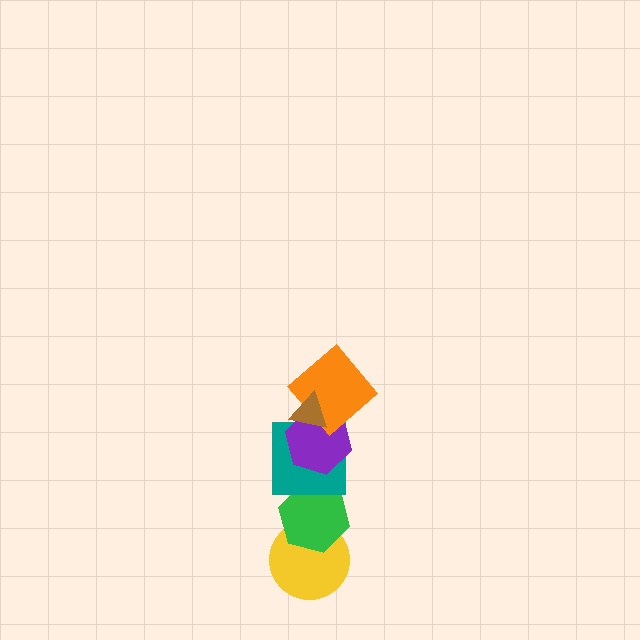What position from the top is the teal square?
The teal square is 4th from the top.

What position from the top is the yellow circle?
The yellow circle is 6th from the top.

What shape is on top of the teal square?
The purple hexagon is on top of the teal square.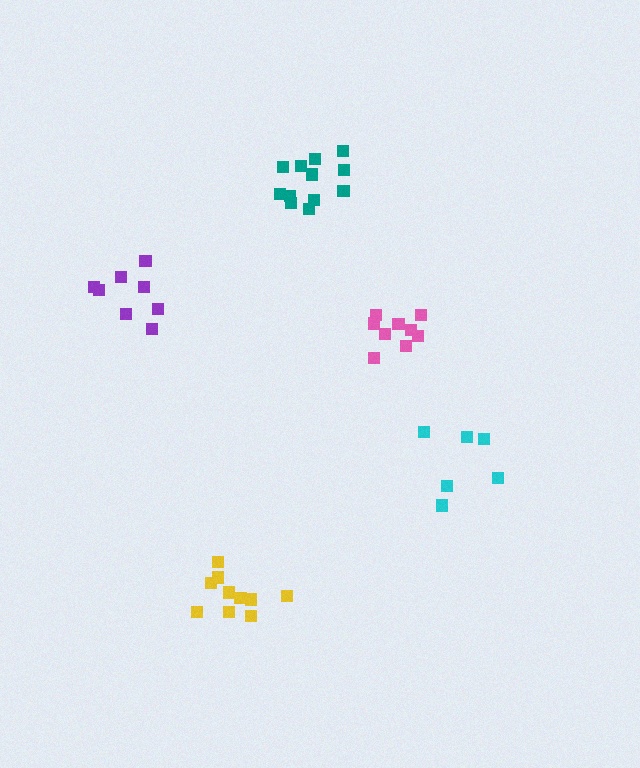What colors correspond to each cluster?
The clusters are colored: teal, cyan, purple, yellow, pink.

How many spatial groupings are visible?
There are 5 spatial groupings.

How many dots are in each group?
Group 1: 12 dots, Group 2: 6 dots, Group 3: 8 dots, Group 4: 10 dots, Group 5: 9 dots (45 total).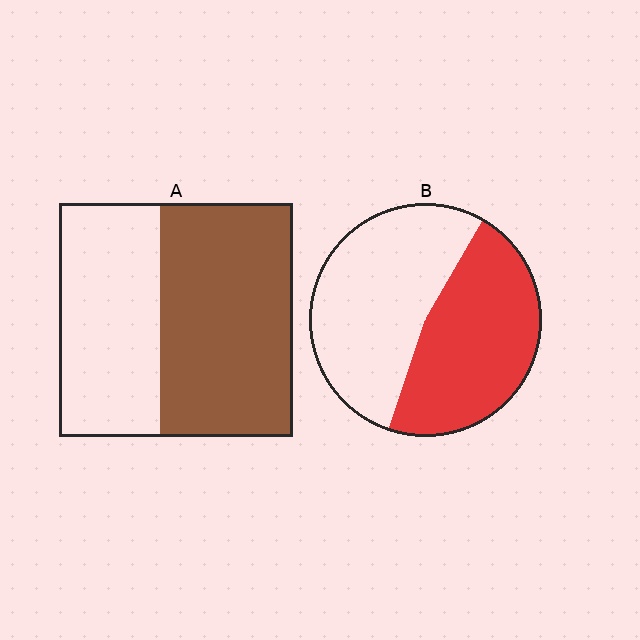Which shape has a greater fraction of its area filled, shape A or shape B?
Shape A.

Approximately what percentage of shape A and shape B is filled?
A is approximately 55% and B is approximately 45%.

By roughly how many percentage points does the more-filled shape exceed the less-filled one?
By roughly 10 percentage points (A over B).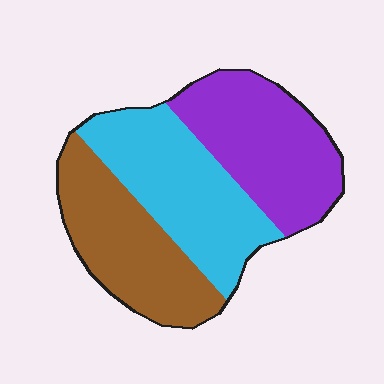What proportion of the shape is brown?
Brown takes up about one third (1/3) of the shape.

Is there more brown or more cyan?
Cyan.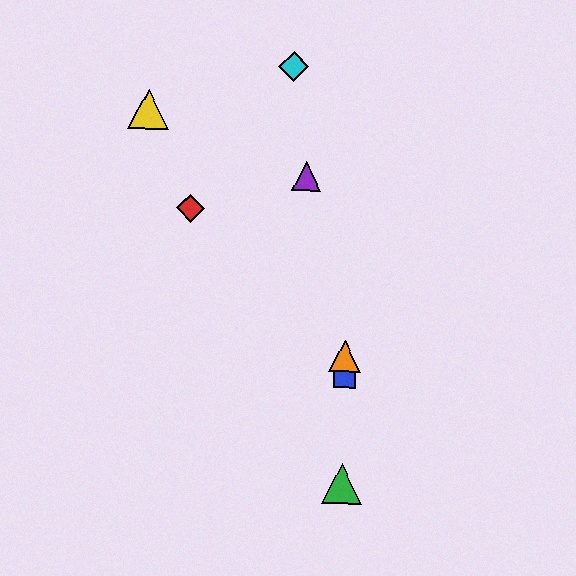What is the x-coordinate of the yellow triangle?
The yellow triangle is at x≈148.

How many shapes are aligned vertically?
3 shapes (the blue square, the green triangle, the orange triangle) are aligned vertically.